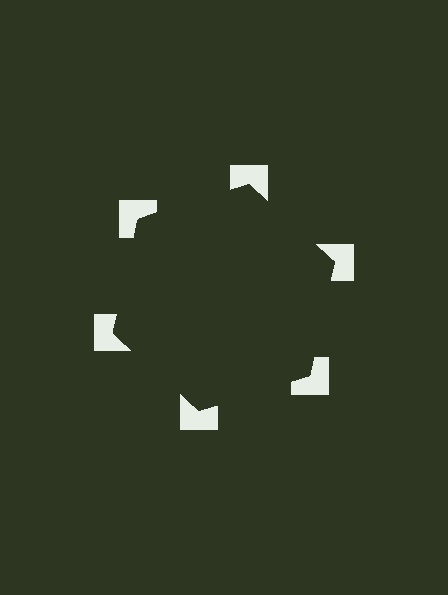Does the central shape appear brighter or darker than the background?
It typically appears slightly darker than the background, even though no actual brightness change is drawn.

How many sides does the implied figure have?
6 sides.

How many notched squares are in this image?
There are 6 — one at each vertex of the illusory hexagon.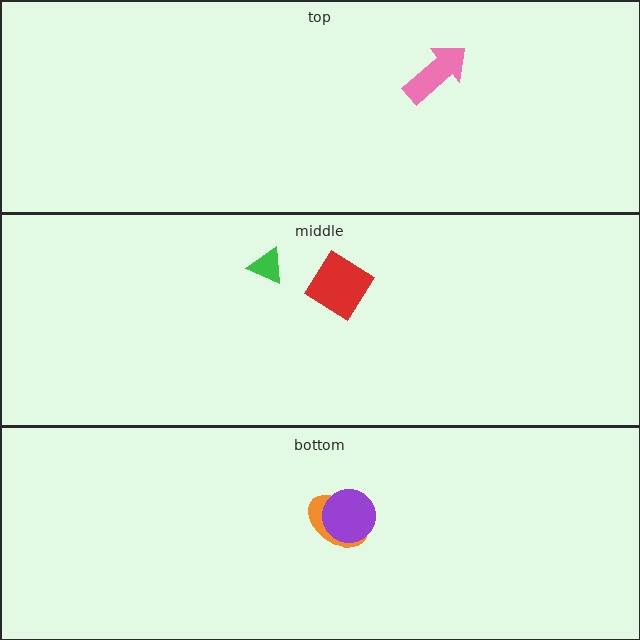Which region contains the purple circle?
The bottom region.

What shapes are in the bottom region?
The orange ellipse, the purple circle.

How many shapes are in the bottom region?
2.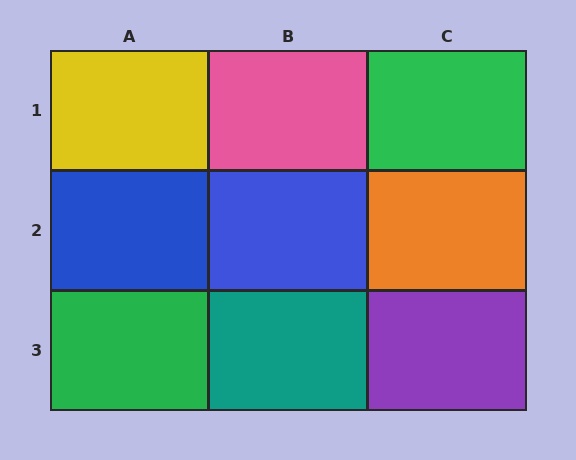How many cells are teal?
1 cell is teal.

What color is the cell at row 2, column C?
Orange.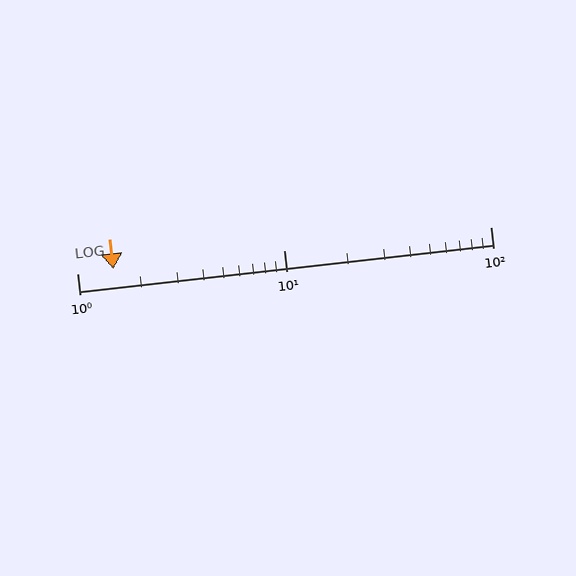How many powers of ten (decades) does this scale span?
The scale spans 2 decades, from 1 to 100.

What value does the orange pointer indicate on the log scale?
The pointer indicates approximately 1.5.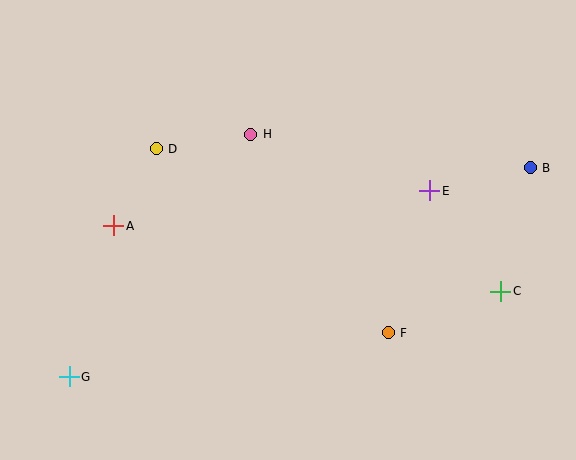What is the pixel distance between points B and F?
The distance between B and F is 218 pixels.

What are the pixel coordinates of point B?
Point B is at (530, 168).